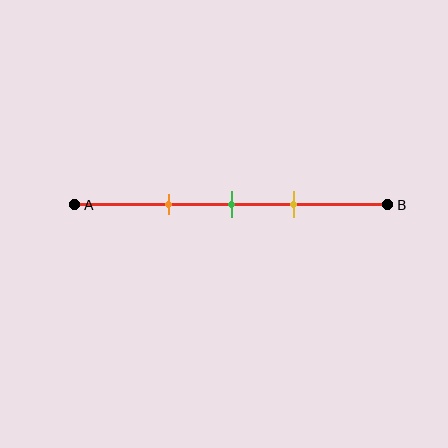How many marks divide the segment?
There are 3 marks dividing the segment.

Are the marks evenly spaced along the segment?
Yes, the marks are approximately evenly spaced.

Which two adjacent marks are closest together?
The green and yellow marks are the closest adjacent pair.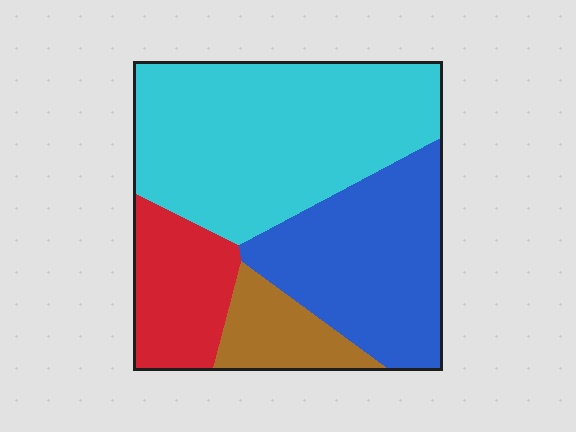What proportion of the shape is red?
Red takes up less than a sixth of the shape.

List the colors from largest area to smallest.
From largest to smallest: cyan, blue, red, brown.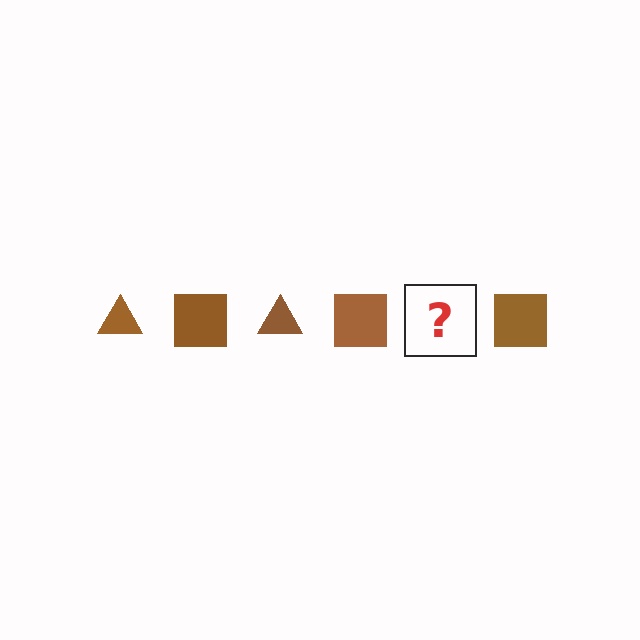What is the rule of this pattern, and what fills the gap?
The rule is that the pattern cycles through triangle, square shapes in brown. The gap should be filled with a brown triangle.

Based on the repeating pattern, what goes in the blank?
The blank should be a brown triangle.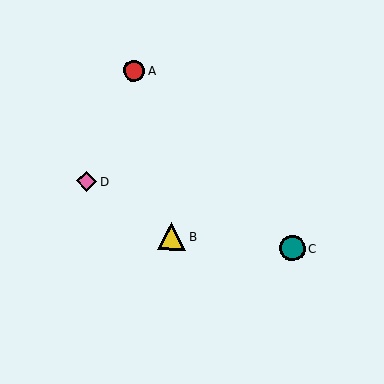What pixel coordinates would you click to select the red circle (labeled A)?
Click at (134, 70) to select the red circle A.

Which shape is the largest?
The yellow triangle (labeled B) is the largest.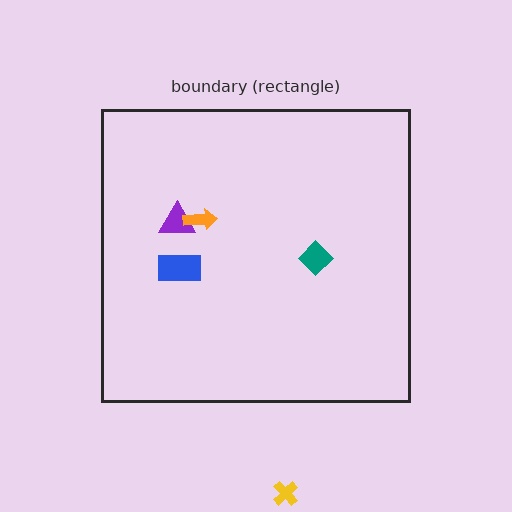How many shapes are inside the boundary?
4 inside, 1 outside.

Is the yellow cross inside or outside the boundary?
Outside.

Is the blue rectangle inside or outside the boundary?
Inside.